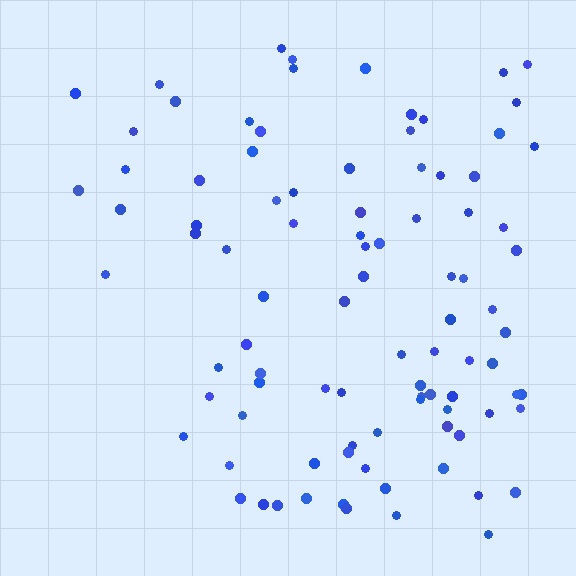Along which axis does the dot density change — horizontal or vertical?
Horizontal.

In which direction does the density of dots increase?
From left to right, with the right side densest.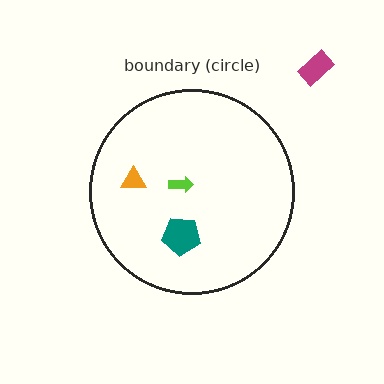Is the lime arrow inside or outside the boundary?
Inside.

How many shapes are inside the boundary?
3 inside, 1 outside.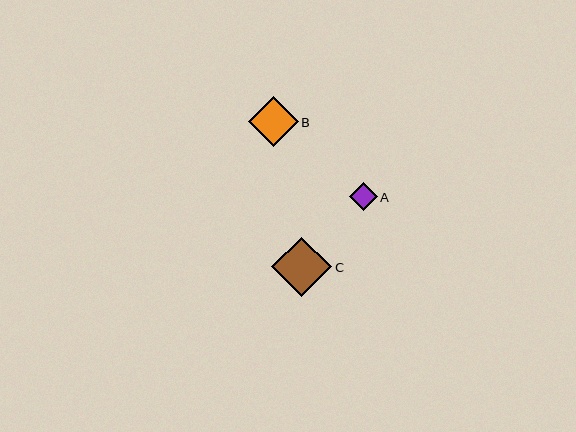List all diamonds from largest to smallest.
From largest to smallest: C, B, A.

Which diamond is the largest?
Diamond C is the largest with a size of approximately 60 pixels.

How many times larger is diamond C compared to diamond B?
Diamond C is approximately 1.2 times the size of diamond B.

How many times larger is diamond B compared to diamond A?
Diamond B is approximately 1.8 times the size of diamond A.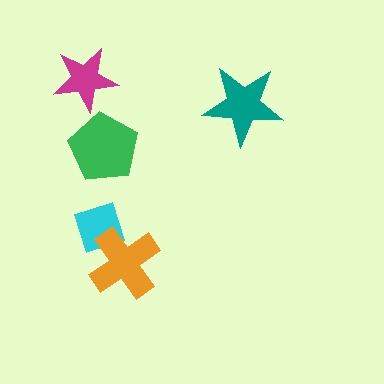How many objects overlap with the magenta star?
0 objects overlap with the magenta star.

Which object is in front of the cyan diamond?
The orange cross is in front of the cyan diamond.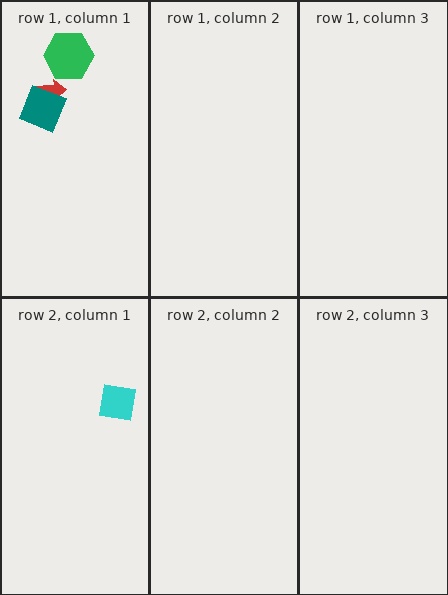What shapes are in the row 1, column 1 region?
The red arrow, the green hexagon, the teal square.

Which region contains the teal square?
The row 1, column 1 region.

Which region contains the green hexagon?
The row 1, column 1 region.